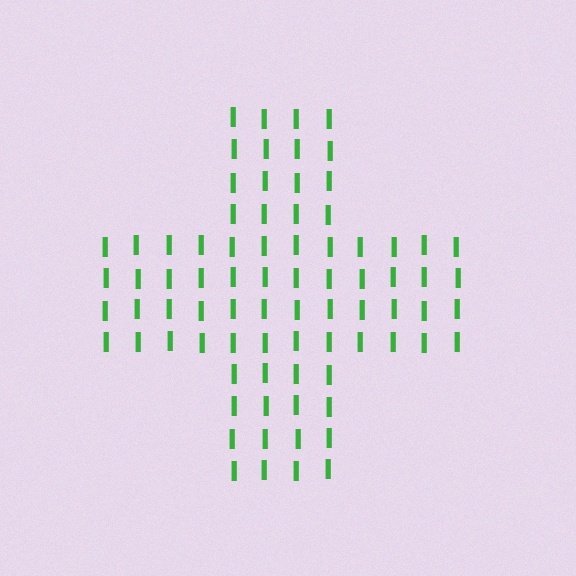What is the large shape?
The large shape is a cross.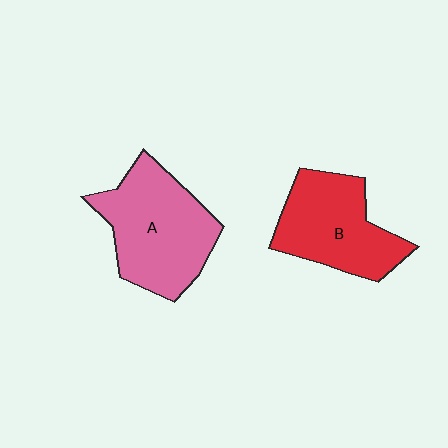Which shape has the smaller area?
Shape B (red).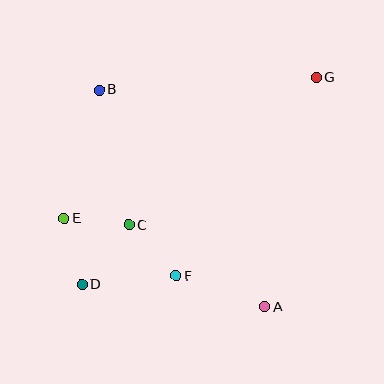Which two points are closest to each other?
Points C and E are closest to each other.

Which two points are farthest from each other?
Points D and G are farthest from each other.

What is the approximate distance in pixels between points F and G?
The distance between F and G is approximately 243 pixels.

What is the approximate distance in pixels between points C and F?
The distance between C and F is approximately 70 pixels.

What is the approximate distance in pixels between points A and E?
The distance between A and E is approximately 219 pixels.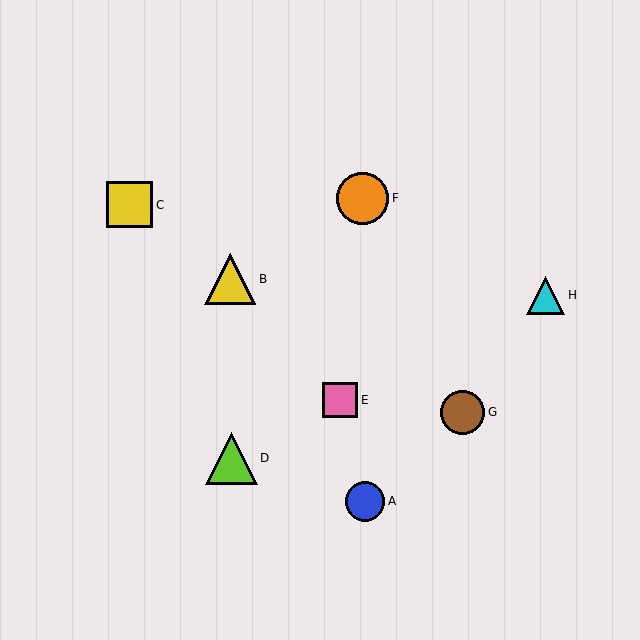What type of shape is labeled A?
Shape A is a blue circle.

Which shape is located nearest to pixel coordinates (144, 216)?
The yellow square (labeled C) at (130, 205) is nearest to that location.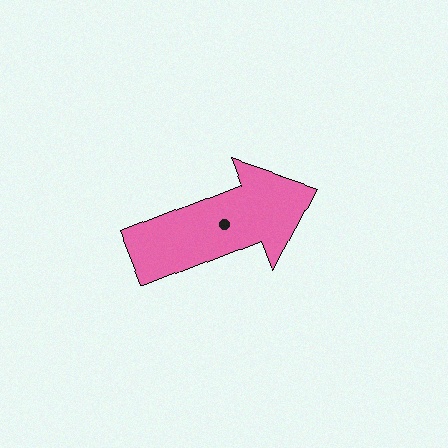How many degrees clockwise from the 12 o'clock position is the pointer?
Approximately 68 degrees.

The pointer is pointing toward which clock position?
Roughly 2 o'clock.